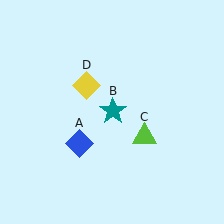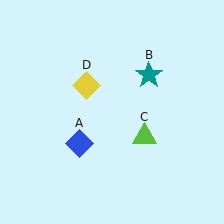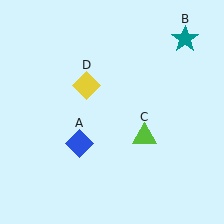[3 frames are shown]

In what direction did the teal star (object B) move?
The teal star (object B) moved up and to the right.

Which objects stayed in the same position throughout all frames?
Blue diamond (object A) and lime triangle (object C) and yellow diamond (object D) remained stationary.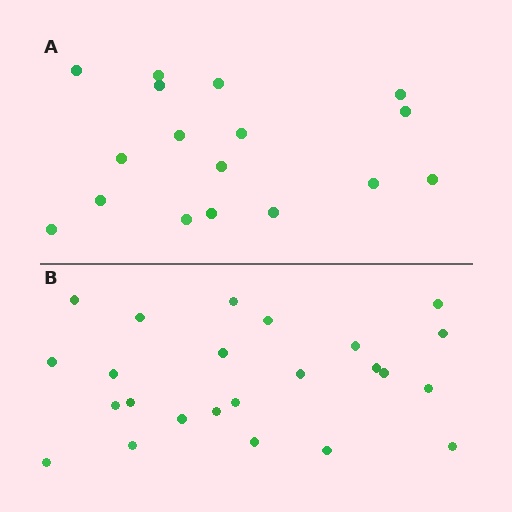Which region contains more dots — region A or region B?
Region B (the bottom region) has more dots.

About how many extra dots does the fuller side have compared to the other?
Region B has roughly 8 or so more dots than region A.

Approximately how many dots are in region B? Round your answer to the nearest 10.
About 20 dots. (The exact count is 24, which rounds to 20.)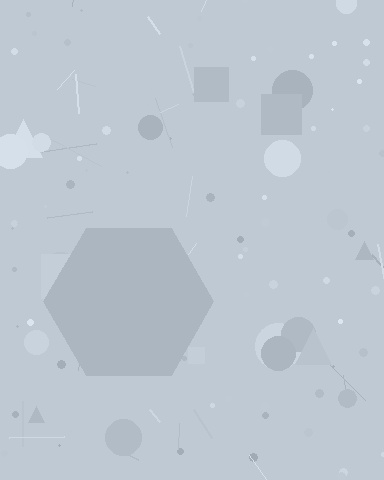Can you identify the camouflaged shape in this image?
The camouflaged shape is a hexagon.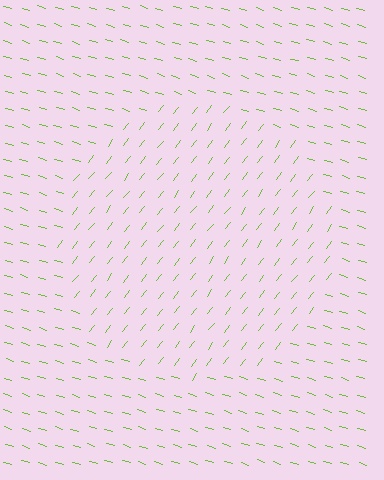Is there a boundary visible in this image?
Yes, there is a texture boundary formed by a change in line orientation.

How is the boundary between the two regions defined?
The boundary is defined purely by a change in line orientation (approximately 69 degrees difference). All lines are the same color and thickness.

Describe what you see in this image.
The image is filled with small lime line segments. A circle region in the image has lines oriented differently from the surrounding lines, creating a visible texture boundary.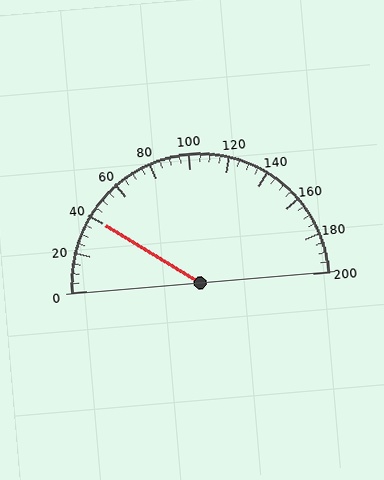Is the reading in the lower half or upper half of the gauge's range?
The reading is in the lower half of the range (0 to 200).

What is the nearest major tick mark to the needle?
The nearest major tick mark is 40.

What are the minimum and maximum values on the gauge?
The gauge ranges from 0 to 200.